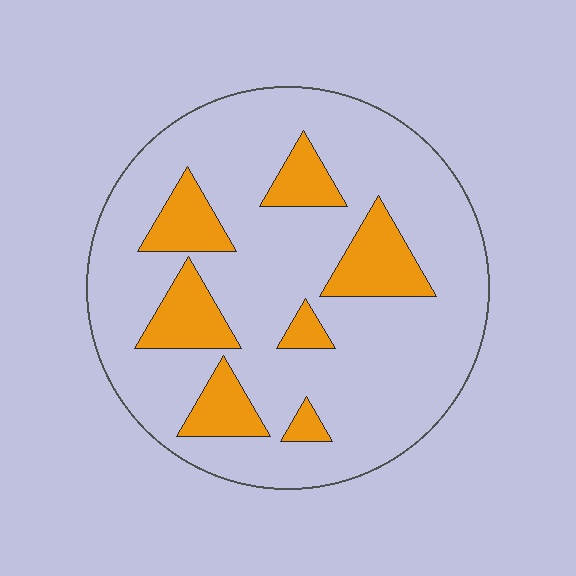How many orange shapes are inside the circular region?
7.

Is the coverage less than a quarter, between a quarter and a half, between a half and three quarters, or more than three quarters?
Less than a quarter.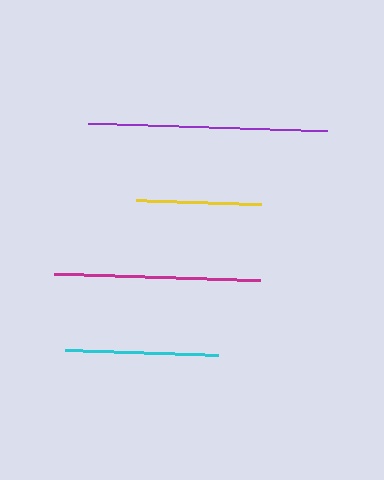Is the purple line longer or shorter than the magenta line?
The purple line is longer than the magenta line.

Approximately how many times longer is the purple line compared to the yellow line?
The purple line is approximately 1.9 times the length of the yellow line.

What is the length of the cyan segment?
The cyan segment is approximately 154 pixels long.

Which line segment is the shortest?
The yellow line is the shortest at approximately 125 pixels.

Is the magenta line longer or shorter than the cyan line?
The magenta line is longer than the cyan line.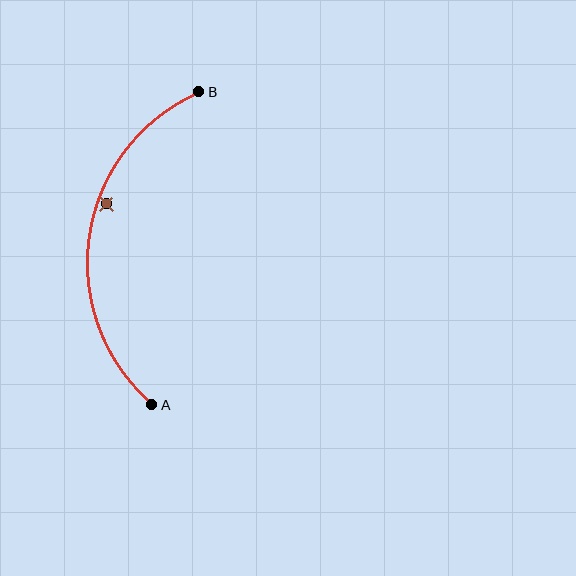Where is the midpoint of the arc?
The arc midpoint is the point on the curve farthest from the straight line joining A and B. It sits to the left of that line.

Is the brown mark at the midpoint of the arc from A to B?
No — the brown mark does not lie on the arc at all. It sits slightly inside the curve.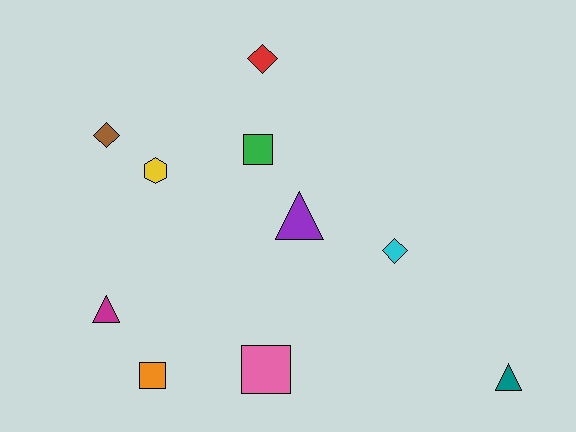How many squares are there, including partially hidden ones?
There are 3 squares.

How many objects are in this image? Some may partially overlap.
There are 10 objects.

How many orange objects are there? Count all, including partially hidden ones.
There is 1 orange object.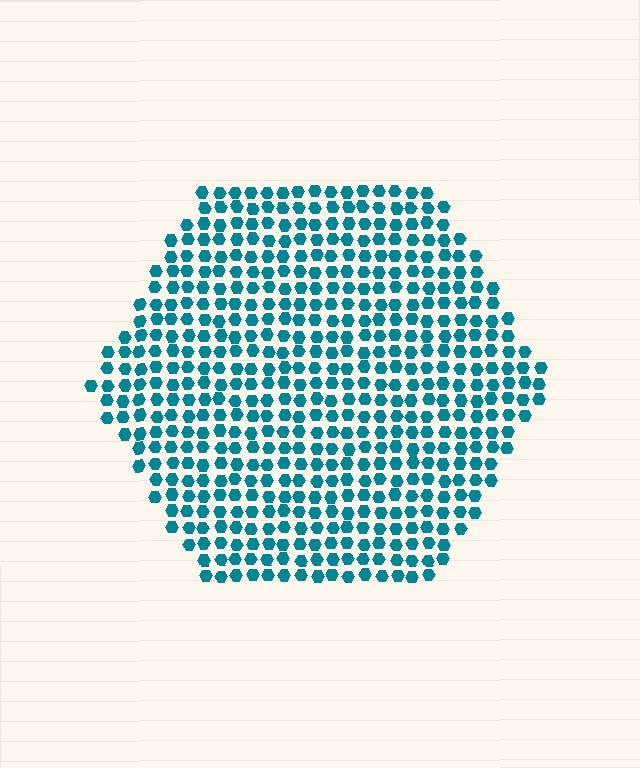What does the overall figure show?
The overall figure shows a hexagon.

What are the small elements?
The small elements are hexagons.